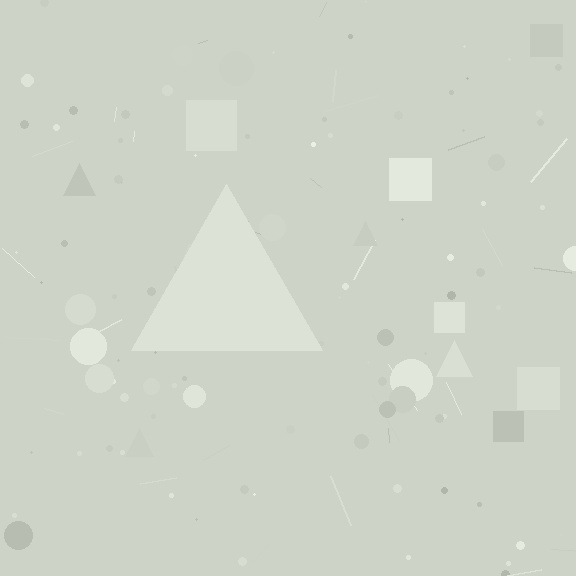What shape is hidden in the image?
A triangle is hidden in the image.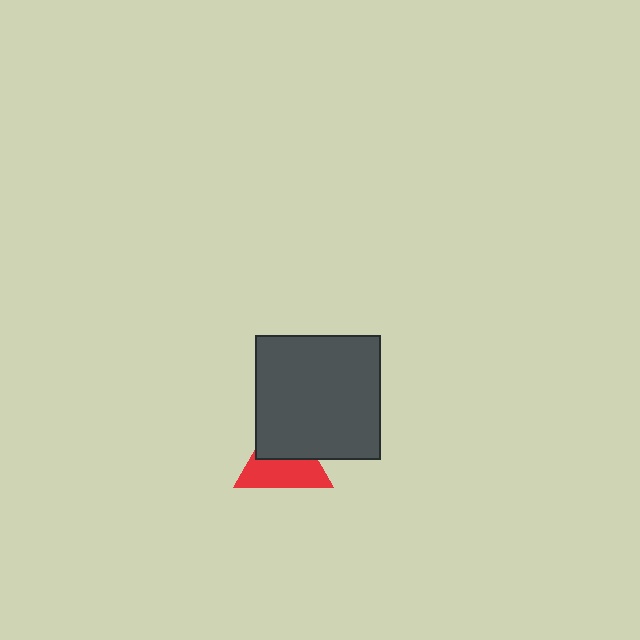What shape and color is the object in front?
The object in front is a dark gray square.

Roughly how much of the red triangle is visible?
About half of it is visible (roughly 54%).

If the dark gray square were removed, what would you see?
You would see the complete red triangle.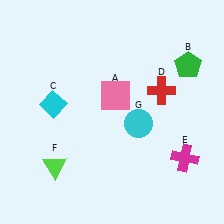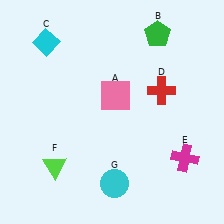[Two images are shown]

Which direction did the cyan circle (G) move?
The cyan circle (G) moved down.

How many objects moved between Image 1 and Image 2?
3 objects moved between the two images.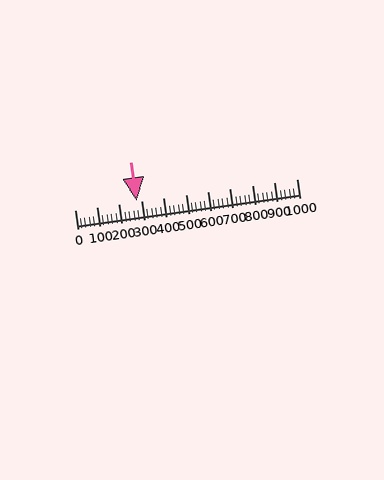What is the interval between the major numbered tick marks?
The major tick marks are spaced 100 units apart.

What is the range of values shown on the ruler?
The ruler shows values from 0 to 1000.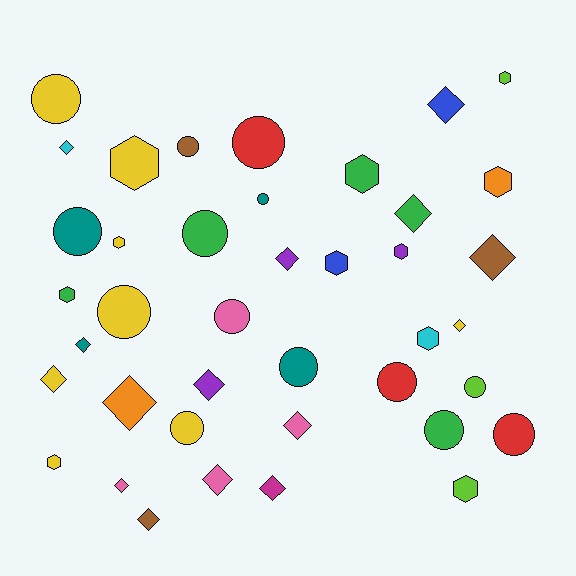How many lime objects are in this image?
There are 3 lime objects.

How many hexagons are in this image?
There are 11 hexagons.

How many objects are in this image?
There are 40 objects.